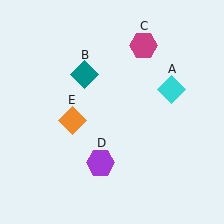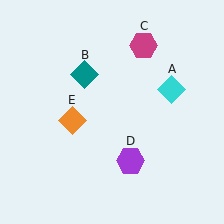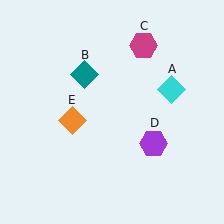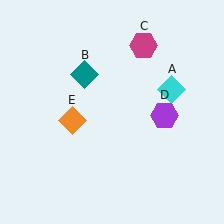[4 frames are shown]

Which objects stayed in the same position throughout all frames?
Cyan diamond (object A) and teal diamond (object B) and magenta hexagon (object C) and orange diamond (object E) remained stationary.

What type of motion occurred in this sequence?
The purple hexagon (object D) rotated counterclockwise around the center of the scene.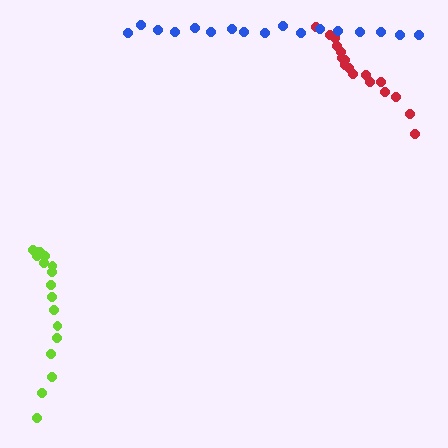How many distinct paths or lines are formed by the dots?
There are 3 distinct paths.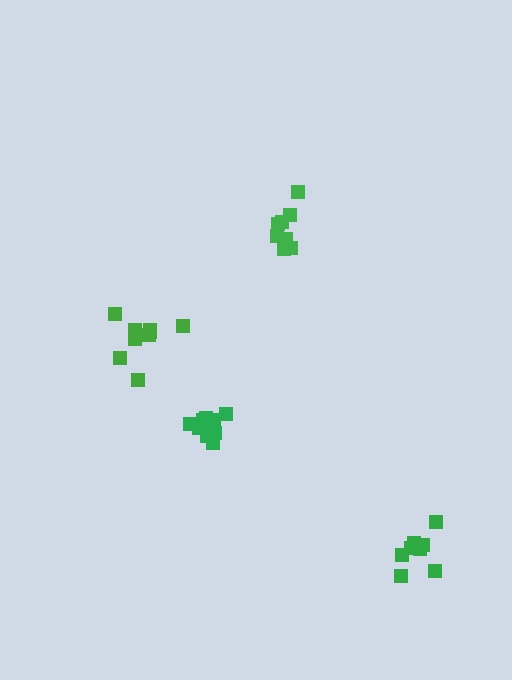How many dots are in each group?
Group 1: 8 dots, Group 2: 9 dots, Group 3: 8 dots, Group 4: 10 dots (35 total).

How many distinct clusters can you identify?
There are 4 distinct clusters.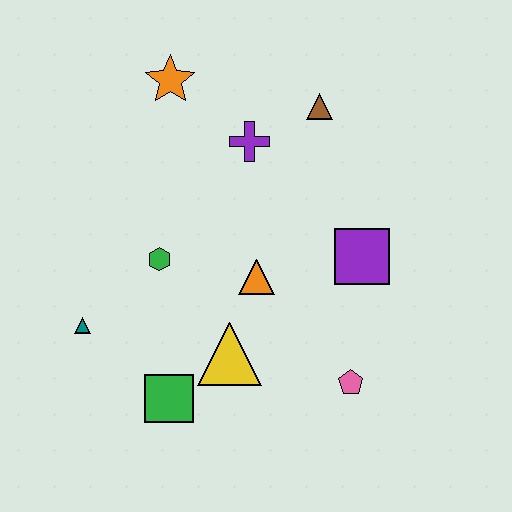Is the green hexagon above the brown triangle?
No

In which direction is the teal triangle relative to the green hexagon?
The teal triangle is to the left of the green hexagon.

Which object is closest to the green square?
The yellow triangle is closest to the green square.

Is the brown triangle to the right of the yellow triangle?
Yes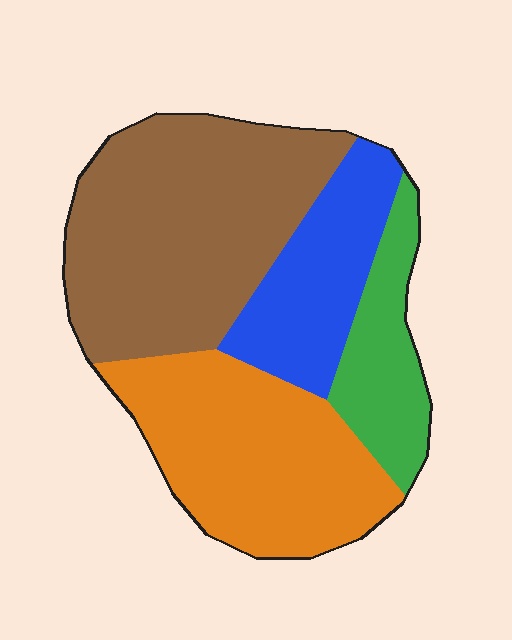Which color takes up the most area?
Brown, at roughly 40%.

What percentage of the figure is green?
Green covers about 15% of the figure.